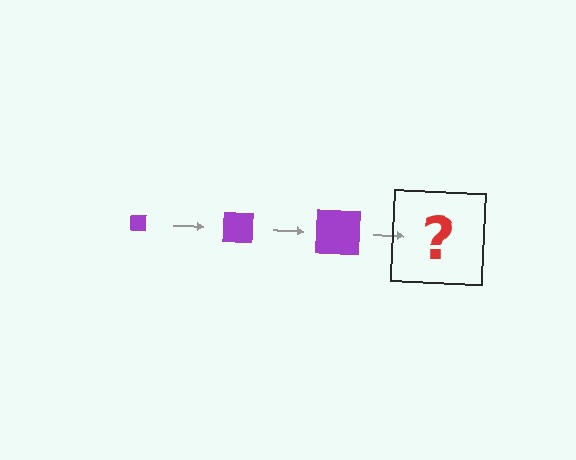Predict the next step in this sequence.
The next step is a purple square, larger than the previous one.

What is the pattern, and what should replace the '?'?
The pattern is that the square gets progressively larger each step. The '?' should be a purple square, larger than the previous one.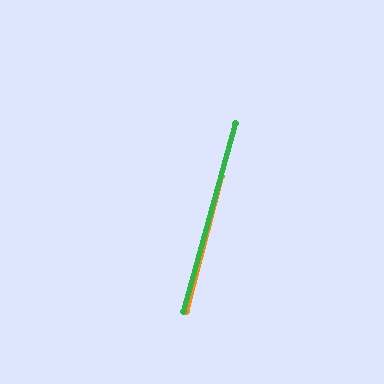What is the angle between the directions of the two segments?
Approximately 1 degree.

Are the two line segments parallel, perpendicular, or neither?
Parallel — their directions differ by only 0.7°.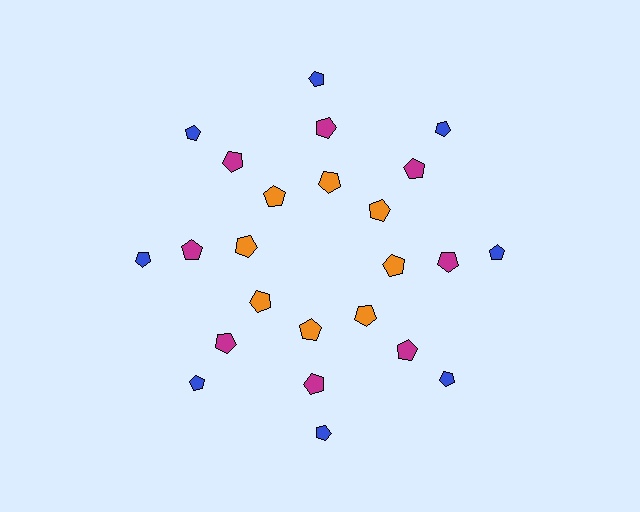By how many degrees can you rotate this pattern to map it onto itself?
The pattern maps onto itself every 45 degrees of rotation.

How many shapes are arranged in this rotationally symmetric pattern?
There are 24 shapes, arranged in 8 groups of 3.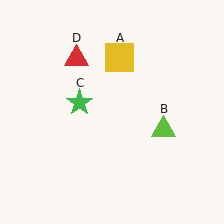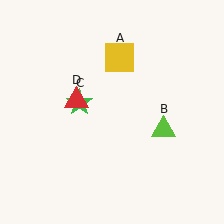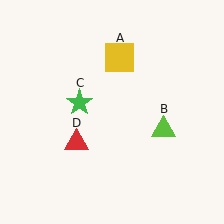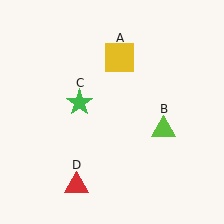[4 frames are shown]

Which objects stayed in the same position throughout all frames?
Yellow square (object A) and lime triangle (object B) and green star (object C) remained stationary.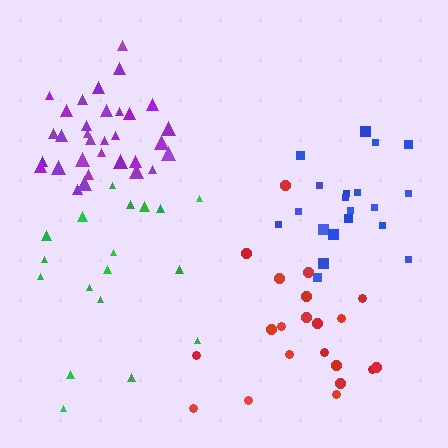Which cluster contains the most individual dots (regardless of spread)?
Purple (32).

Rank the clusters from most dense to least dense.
purple, blue, red, green.